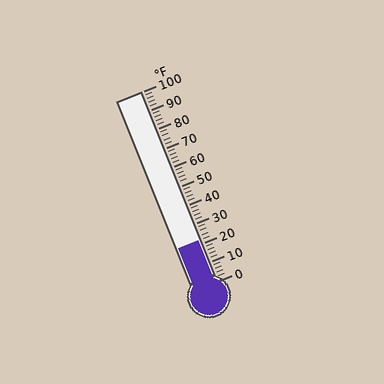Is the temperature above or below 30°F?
The temperature is below 30°F.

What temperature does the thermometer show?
The thermometer shows approximately 22°F.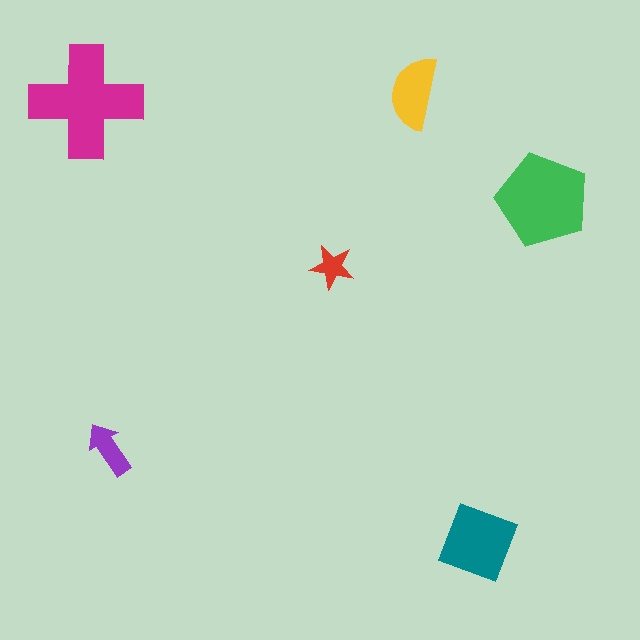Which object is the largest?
The magenta cross.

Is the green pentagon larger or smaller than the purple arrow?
Larger.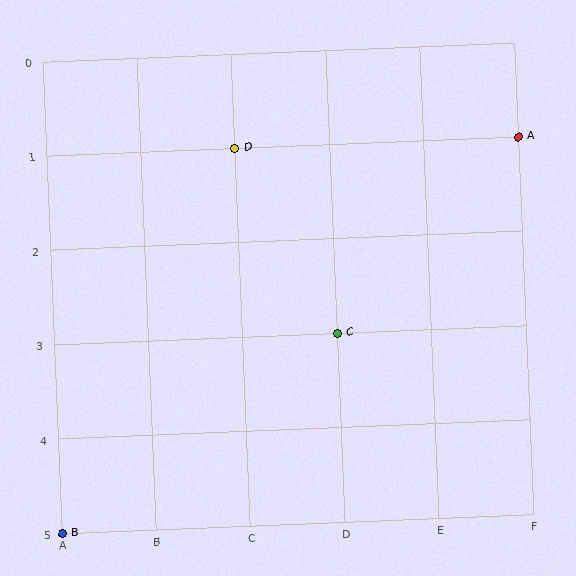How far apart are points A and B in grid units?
Points A and B are 5 columns and 4 rows apart (about 6.4 grid units diagonally).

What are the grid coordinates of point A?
Point A is at grid coordinates (F, 1).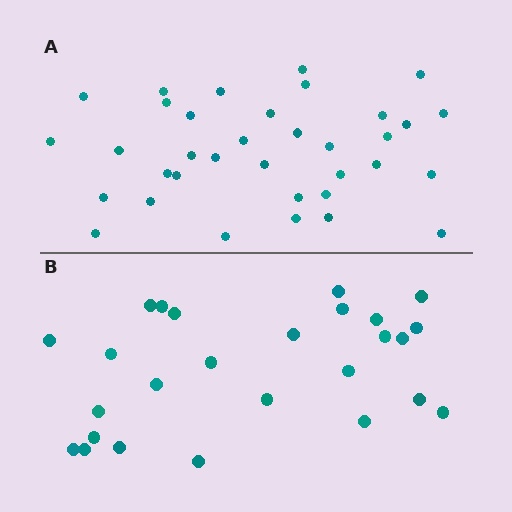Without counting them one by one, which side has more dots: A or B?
Region A (the top region) has more dots.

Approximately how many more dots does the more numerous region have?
Region A has roughly 8 or so more dots than region B.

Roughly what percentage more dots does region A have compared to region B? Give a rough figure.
About 35% more.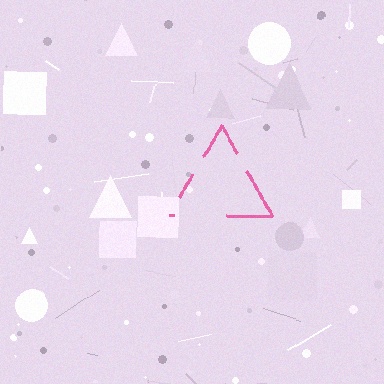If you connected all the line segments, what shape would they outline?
They would outline a triangle.